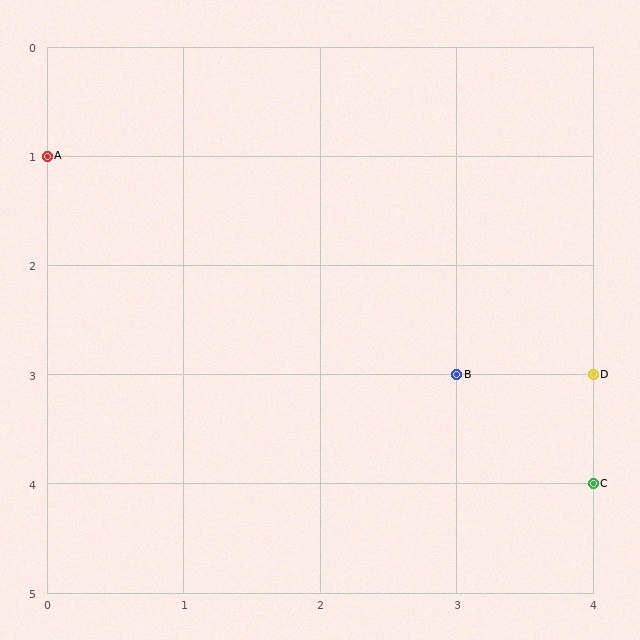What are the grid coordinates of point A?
Point A is at grid coordinates (0, 1).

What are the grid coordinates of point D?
Point D is at grid coordinates (4, 3).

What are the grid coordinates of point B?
Point B is at grid coordinates (3, 3).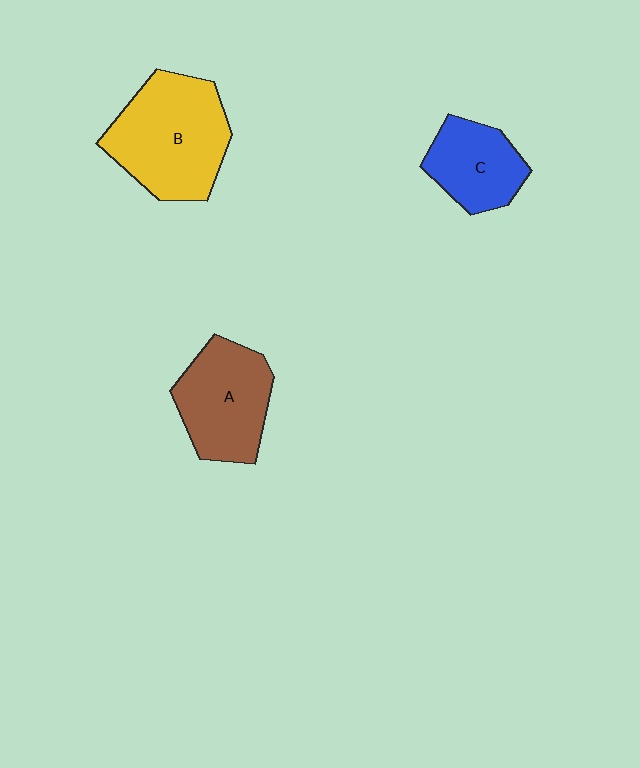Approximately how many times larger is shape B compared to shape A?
Approximately 1.3 times.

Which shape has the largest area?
Shape B (yellow).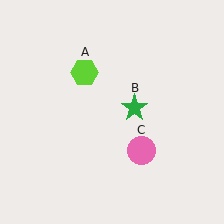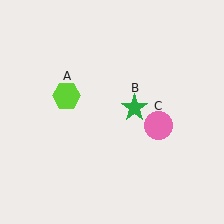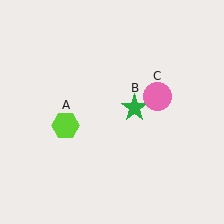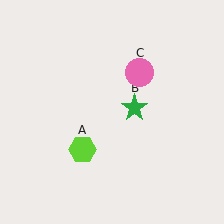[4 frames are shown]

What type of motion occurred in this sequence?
The lime hexagon (object A), pink circle (object C) rotated counterclockwise around the center of the scene.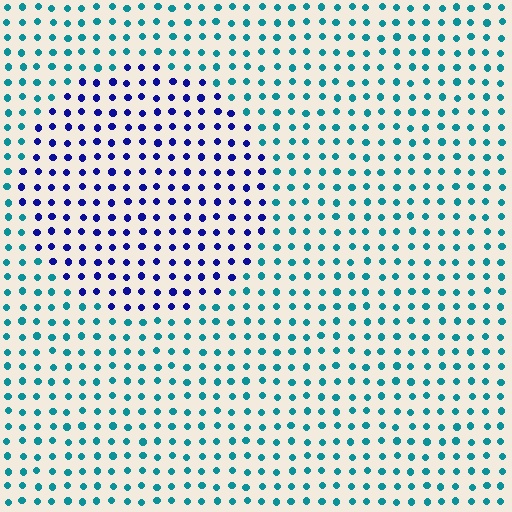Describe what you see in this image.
The image is filled with small teal elements in a uniform arrangement. A circle-shaped region is visible where the elements are tinted to a slightly different hue, forming a subtle color boundary.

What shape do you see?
I see a circle.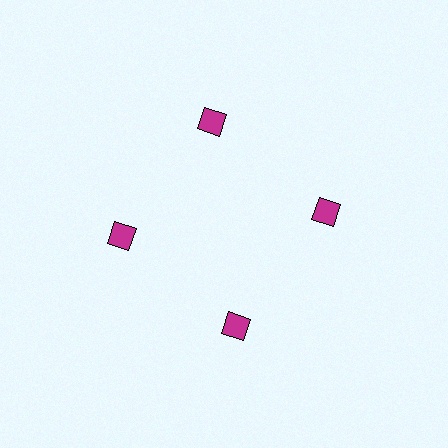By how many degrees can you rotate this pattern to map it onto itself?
The pattern maps onto itself every 90 degrees of rotation.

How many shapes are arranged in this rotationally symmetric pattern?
There are 4 shapes, arranged in 4 groups of 1.